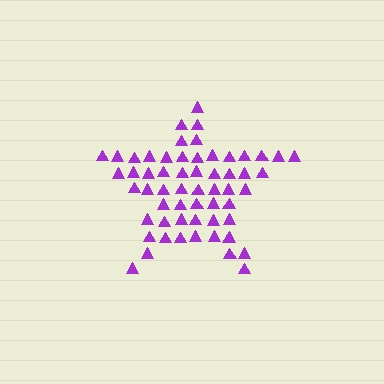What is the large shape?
The large shape is a star.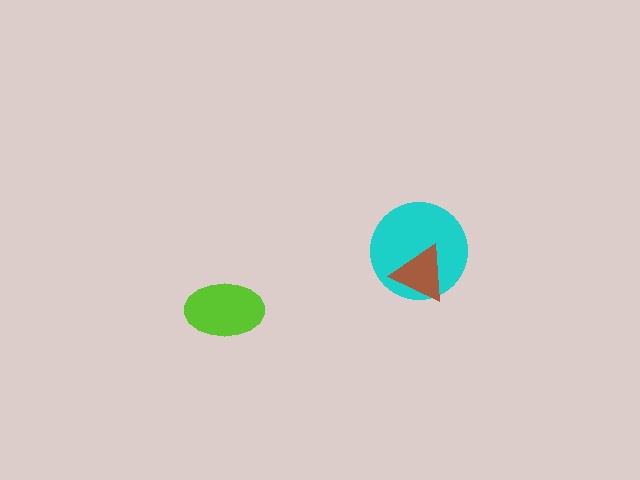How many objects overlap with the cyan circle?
1 object overlaps with the cyan circle.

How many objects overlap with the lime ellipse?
0 objects overlap with the lime ellipse.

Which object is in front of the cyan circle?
The brown triangle is in front of the cyan circle.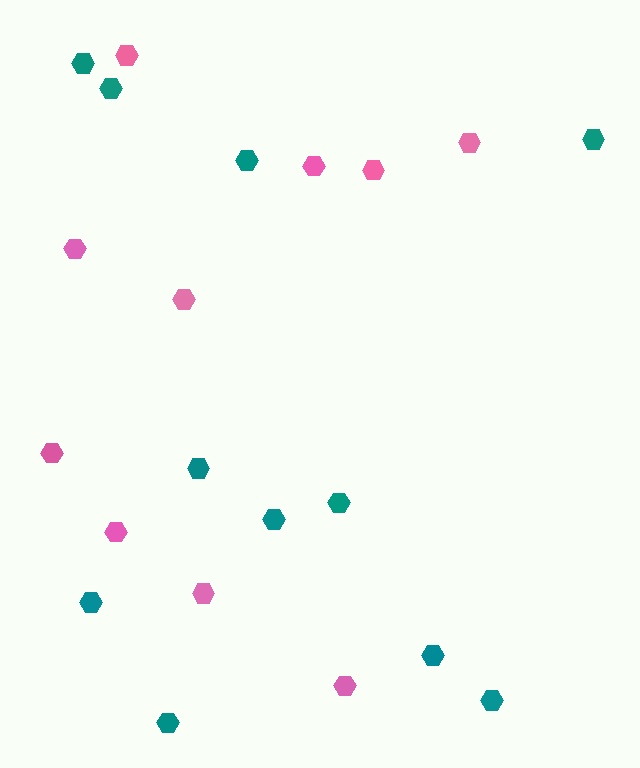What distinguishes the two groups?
There are 2 groups: one group of pink hexagons (10) and one group of teal hexagons (11).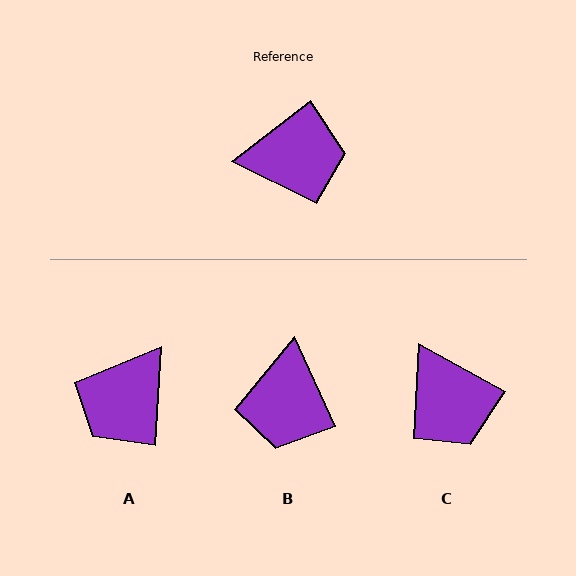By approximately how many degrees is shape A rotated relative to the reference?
Approximately 131 degrees clockwise.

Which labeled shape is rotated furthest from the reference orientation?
A, about 131 degrees away.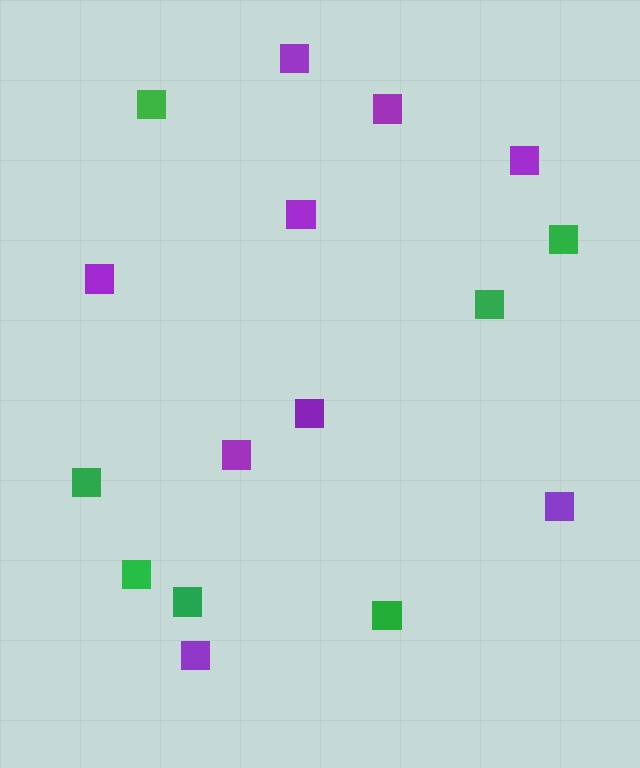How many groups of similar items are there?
There are 2 groups: one group of purple squares (9) and one group of green squares (7).